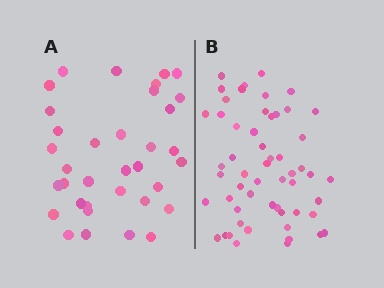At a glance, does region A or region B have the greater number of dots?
Region B (the right region) has more dots.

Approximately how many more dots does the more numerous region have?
Region B has approximately 20 more dots than region A.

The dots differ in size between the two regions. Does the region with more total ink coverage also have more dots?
No. Region A has more total ink coverage because its dots are larger, but region B actually contains more individual dots. Total area can be misleading — the number of items is what matters here.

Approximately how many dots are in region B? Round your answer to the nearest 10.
About 60 dots. (The exact count is 55, which rounds to 60.)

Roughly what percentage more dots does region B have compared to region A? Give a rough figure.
About 55% more.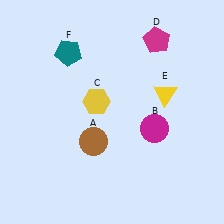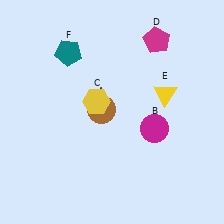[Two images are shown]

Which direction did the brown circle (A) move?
The brown circle (A) moved up.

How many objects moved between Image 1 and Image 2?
1 object moved between the two images.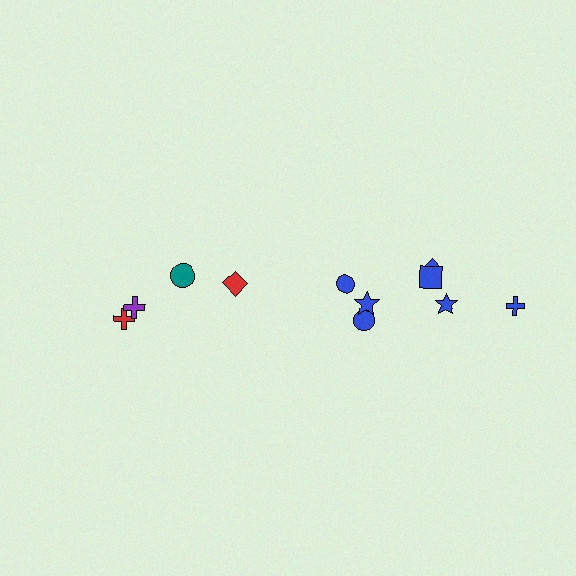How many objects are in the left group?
There are 4 objects.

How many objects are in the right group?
There are 7 objects.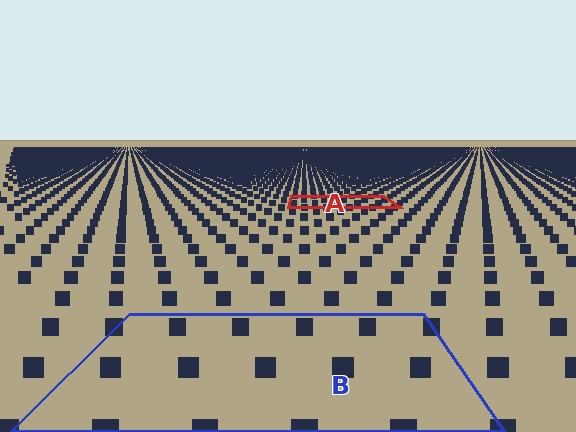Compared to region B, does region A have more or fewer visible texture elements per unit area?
Region A has more texture elements per unit area — they are packed more densely because it is farther away.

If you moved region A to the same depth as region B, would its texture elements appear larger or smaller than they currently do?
They would appear larger. At a closer depth, the same texture elements are projected at a bigger on-screen size.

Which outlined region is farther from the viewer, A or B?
Region A is farther from the viewer — the texture elements inside it appear smaller and more densely packed.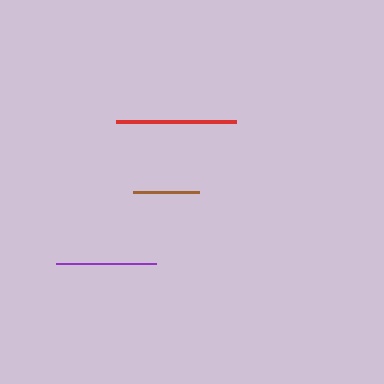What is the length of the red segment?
The red segment is approximately 120 pixels long.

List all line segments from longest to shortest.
From longest to shortest: red, purple, brown.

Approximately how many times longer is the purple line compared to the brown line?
The purple line is approximately 1.5 times the length of the brown line.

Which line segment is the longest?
The red line is the longest at approximately 120 pixels.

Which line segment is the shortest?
The brown line is the shortest at approximately 66 pixels.